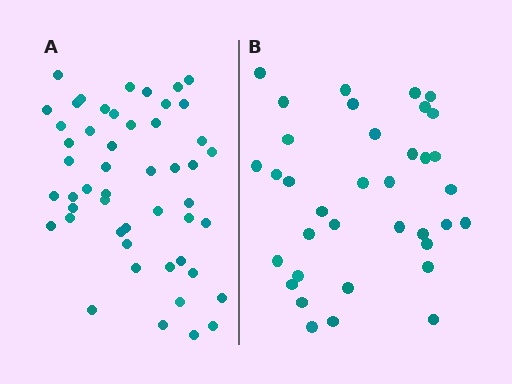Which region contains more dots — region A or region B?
Region A (the left region) has more dots.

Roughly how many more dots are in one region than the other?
Region A has approximately 15 more dots than region B.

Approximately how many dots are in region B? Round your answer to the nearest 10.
About 40 dots. (The exact count is 36, which rounds to 40.)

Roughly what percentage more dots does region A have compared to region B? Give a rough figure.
About 40% more.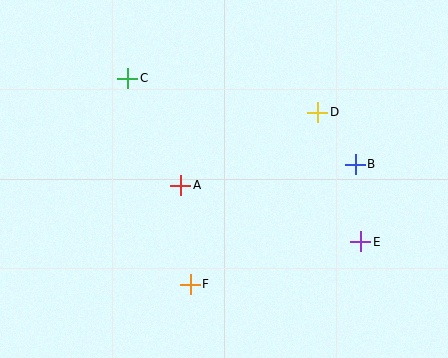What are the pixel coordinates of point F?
Point F is at (190, 284).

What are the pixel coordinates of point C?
Point C is at (128, 78).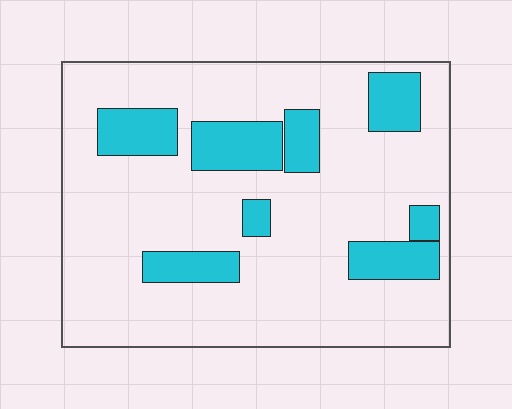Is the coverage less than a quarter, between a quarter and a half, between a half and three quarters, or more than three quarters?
Less than a quarter.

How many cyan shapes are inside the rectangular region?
8.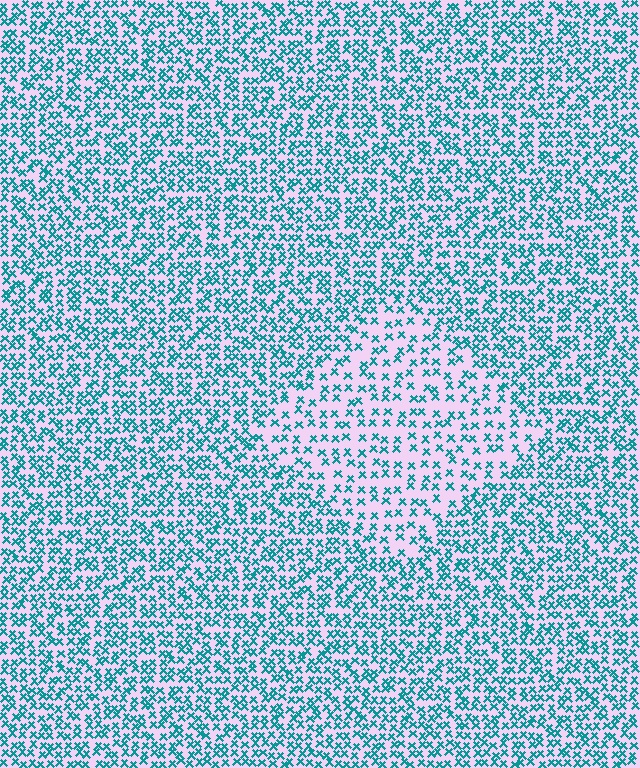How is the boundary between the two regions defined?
The boundary is defined by a change in element density (approximately 1.9x ratio). All elements are the same color, size, and shape.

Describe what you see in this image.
The image contains small teal elements arranged at two different densities. A diamond-shaped region is visible where the elements are less densely packed than the surrounding area.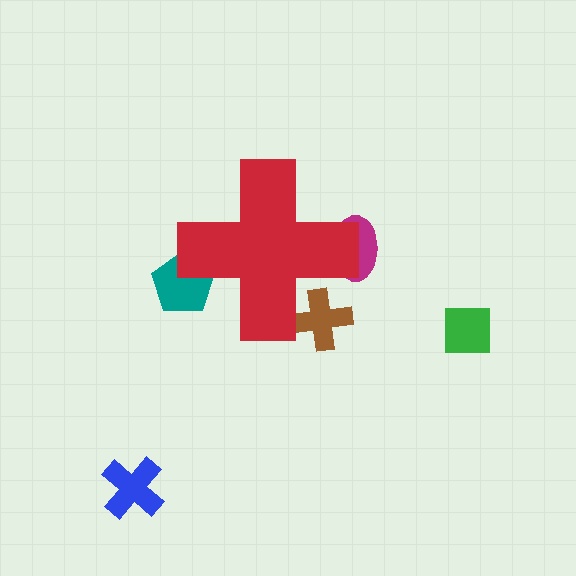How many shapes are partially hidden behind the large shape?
3 shapes are partially hidden.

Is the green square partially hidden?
No, the green square is fully visible.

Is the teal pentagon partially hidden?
Yes, the teal pentagon is partially hidden behind the red cross.